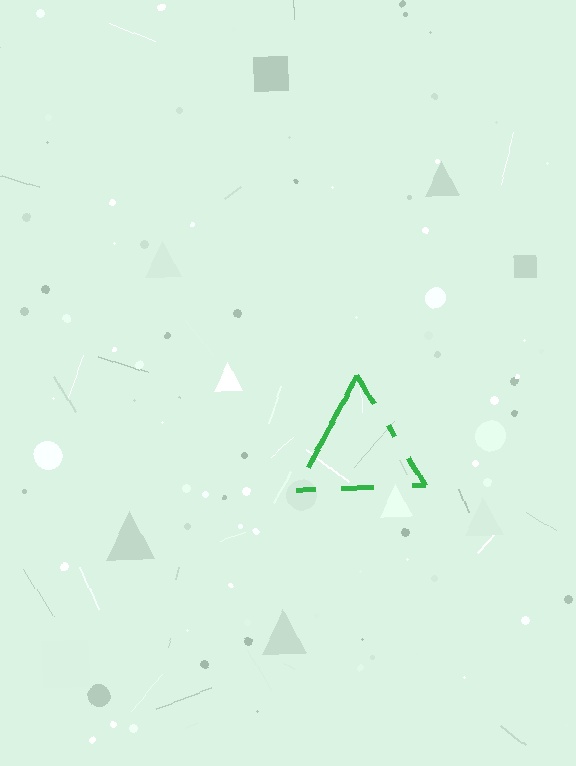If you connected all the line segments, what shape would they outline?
They would outline a triangle.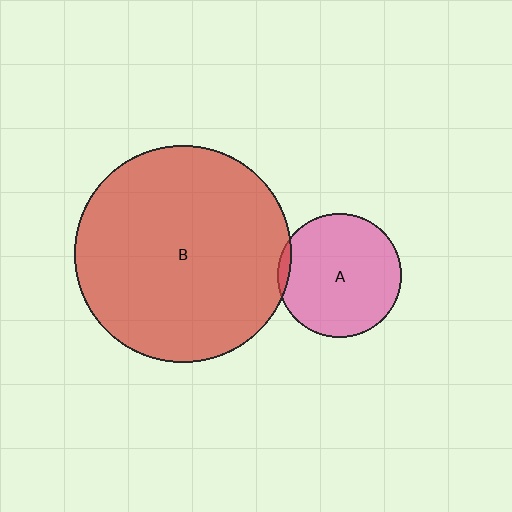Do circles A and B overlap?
Yes.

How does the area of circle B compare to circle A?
Approximately 3.1 times.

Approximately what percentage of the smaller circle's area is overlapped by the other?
Approximately 5%.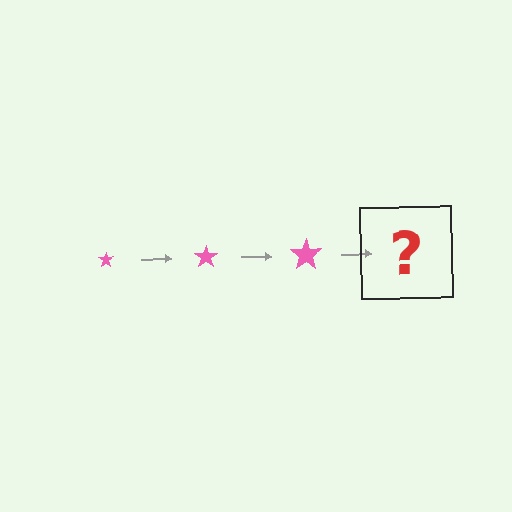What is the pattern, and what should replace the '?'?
The pattern is that the star gets progressively larger each step. The '?' should be a pink star, larger than the previous one.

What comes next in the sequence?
The next element should be a pink star, larger than the previous one.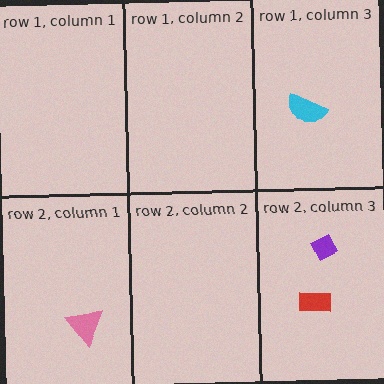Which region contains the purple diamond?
The row 2, column 3 region.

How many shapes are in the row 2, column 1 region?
1.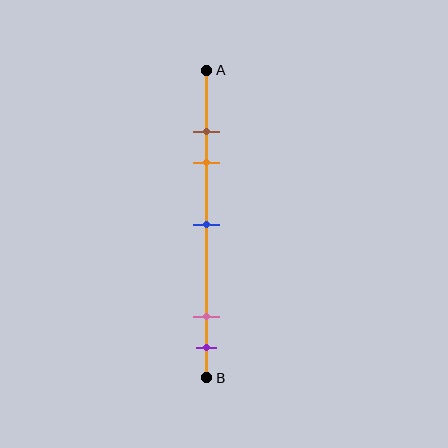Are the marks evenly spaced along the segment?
No, the marks are not evenly spaced.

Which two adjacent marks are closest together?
The brown and orange marks are the closest adjacent pair.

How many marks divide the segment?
There are 5 marks dividing the segment.